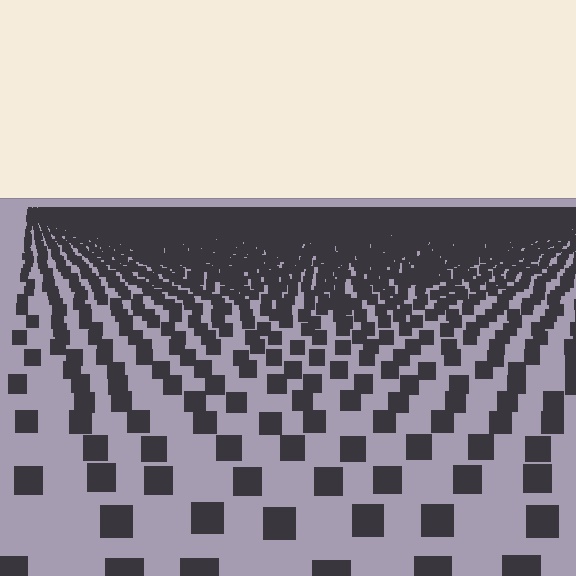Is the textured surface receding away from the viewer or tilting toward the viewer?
The surface is receding away from the viewer. Texture elements get smaller and denser toward the top.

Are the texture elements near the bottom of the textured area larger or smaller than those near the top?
Larger. Near the bottom, elements are closer to the viewer and appear at a bigger on-screen size.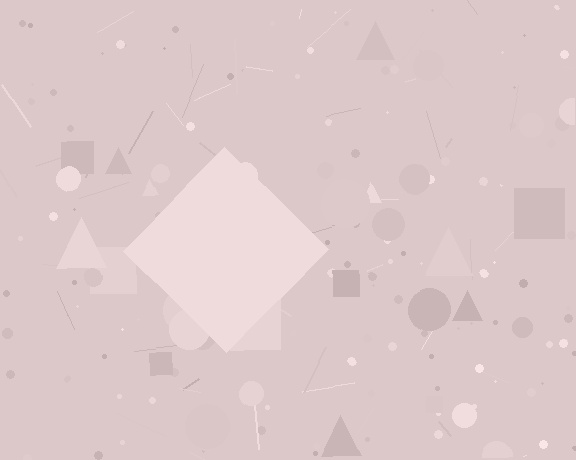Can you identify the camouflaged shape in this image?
The camouflaged shape is a diamond.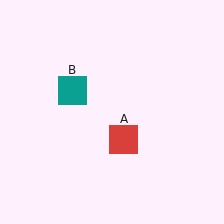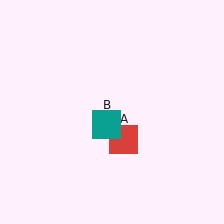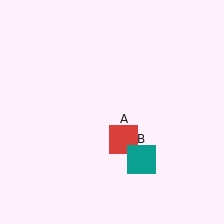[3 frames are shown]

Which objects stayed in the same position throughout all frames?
Red square (object A) remained stationary.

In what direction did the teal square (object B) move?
The teal square (object B) moved down and to the right.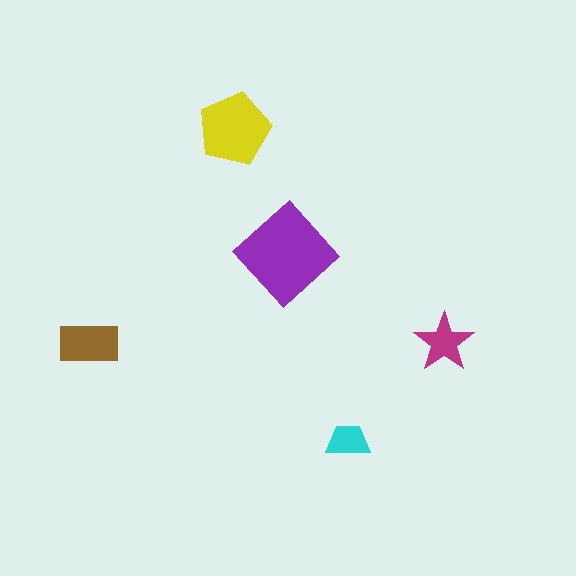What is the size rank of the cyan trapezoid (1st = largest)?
5th.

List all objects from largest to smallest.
The purple diamond, the yellow pentagon, the brown rectangle, the magenta star, the cyan trapezoid.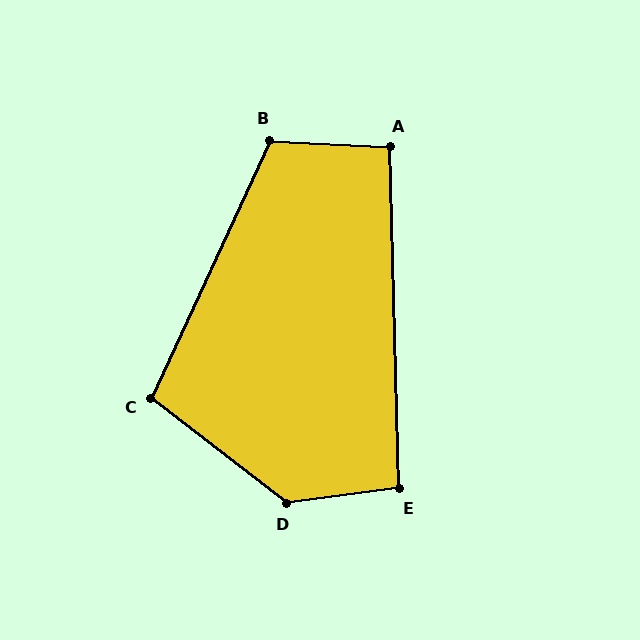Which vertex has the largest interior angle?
D, at approximately 135 degrees.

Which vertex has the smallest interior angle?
A, at approximately 95 degrees.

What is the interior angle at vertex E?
Approximately 96 degrees (obtuse).